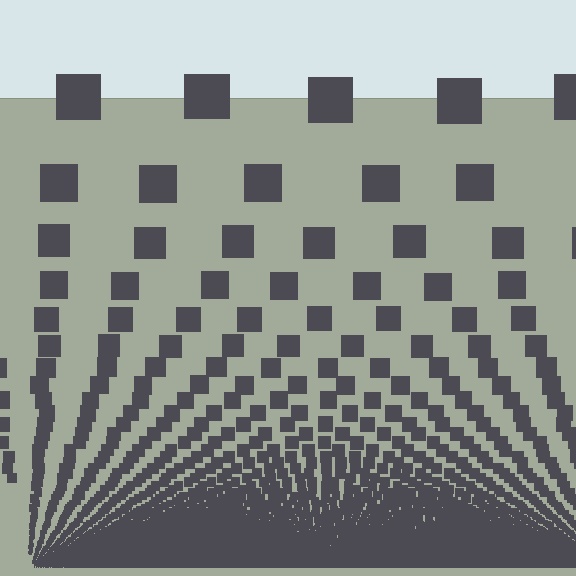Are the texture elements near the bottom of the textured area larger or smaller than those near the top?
Smaller. The gradient is inverted — elements near the bottom are smaller and denser.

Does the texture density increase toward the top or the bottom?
Density increases toward the bottom.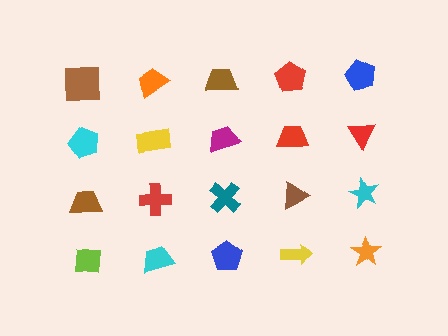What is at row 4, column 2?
A cyan trapezoid.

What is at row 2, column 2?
A yellow rectangle.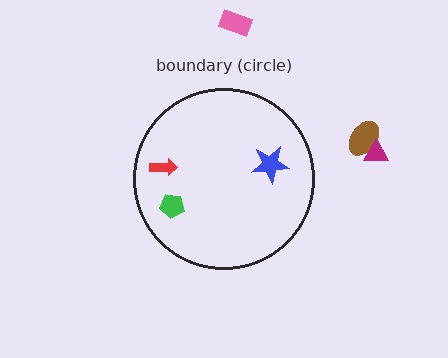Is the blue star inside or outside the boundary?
Inside.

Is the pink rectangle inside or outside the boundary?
Outside.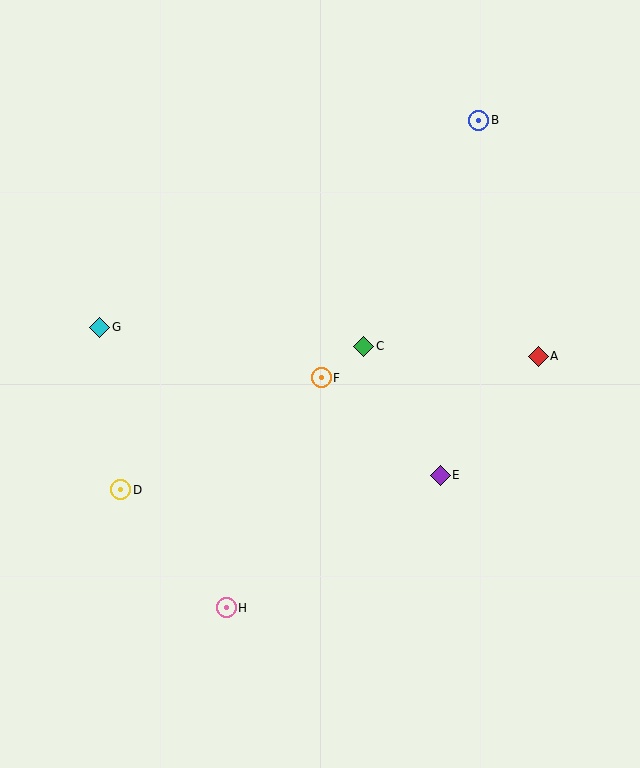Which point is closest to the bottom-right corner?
Point E is closest to the bottom-right corner.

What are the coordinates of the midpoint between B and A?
The midpoint between B and A is at (509, 238).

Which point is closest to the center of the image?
Point F at (321, 378) is closest to the center.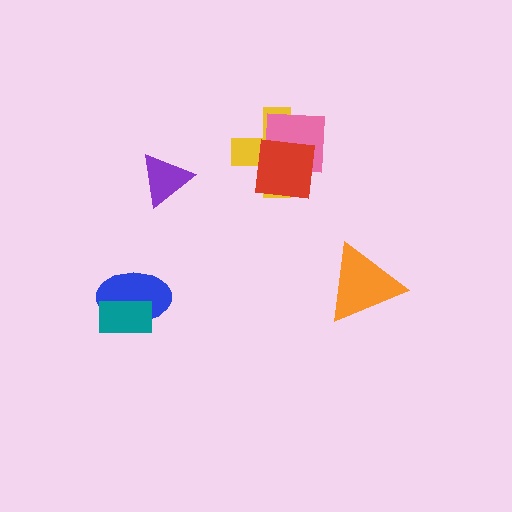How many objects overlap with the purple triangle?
0 objects overlap with the purple triangle.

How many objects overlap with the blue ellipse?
1 object overlaps with the blue ellipse.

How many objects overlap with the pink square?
2 objects overlap with the pink square.